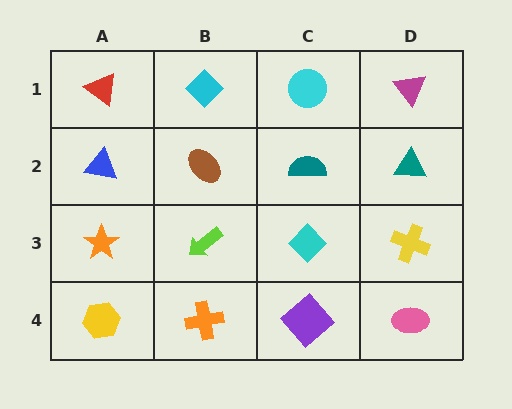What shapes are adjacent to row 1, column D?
A teal triangle (row 2, column D), a cyan circle (row 1, column C).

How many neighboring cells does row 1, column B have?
3.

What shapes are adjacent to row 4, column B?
A lime arrow (row 3, column B), a yellow hexagon (row 4, column A), a purple diamond (row 4, column C).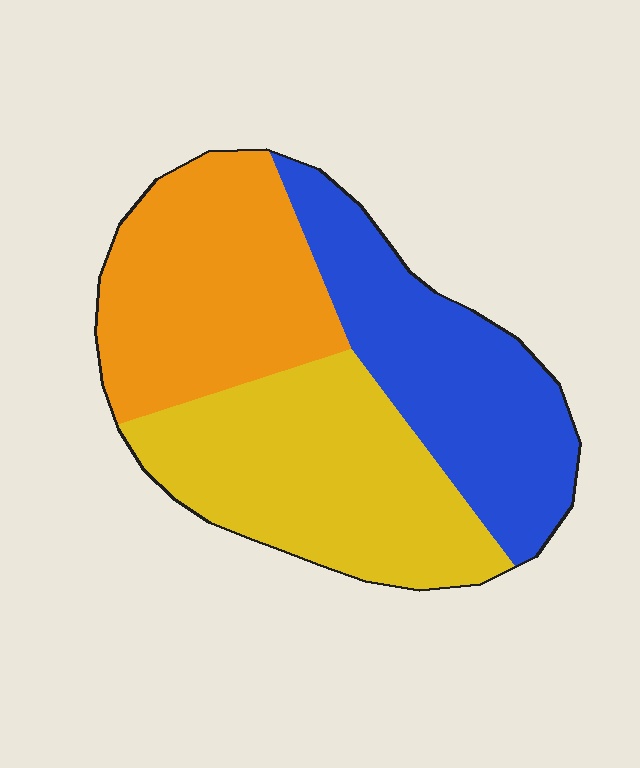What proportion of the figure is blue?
Blue takes up between a sixth and a third of the figure.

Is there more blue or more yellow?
Yellow.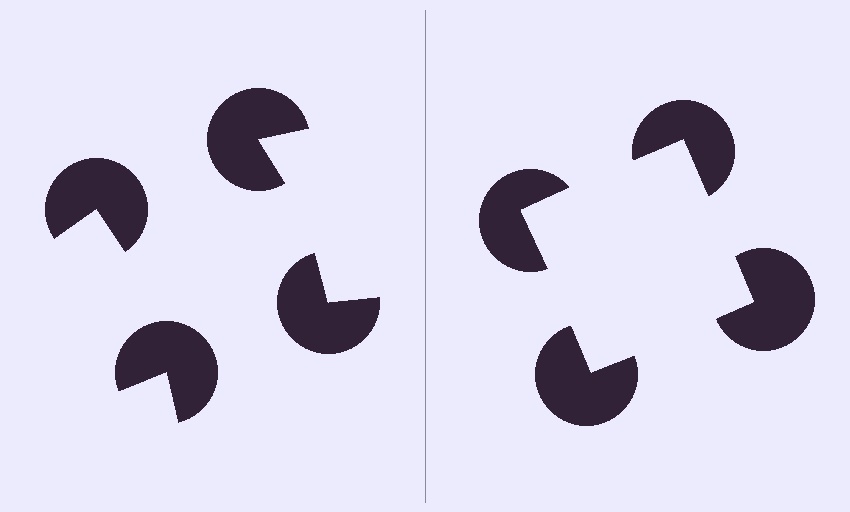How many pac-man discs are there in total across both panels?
8 — 4 on each side.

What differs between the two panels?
The pac-man discs are positioned identically on both sides; only the wedge orientations differ. On the right they align to a square; on the left they are misaligned.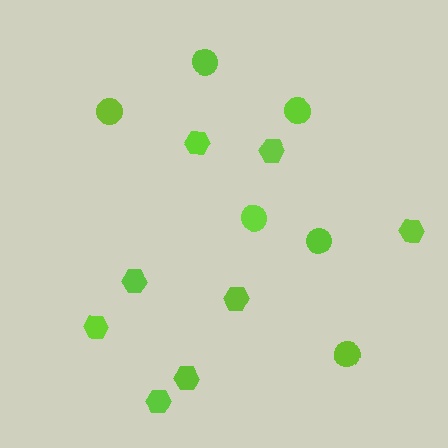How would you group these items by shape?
There are 2 groups: one group of hexagons (8) and one group of circles (6).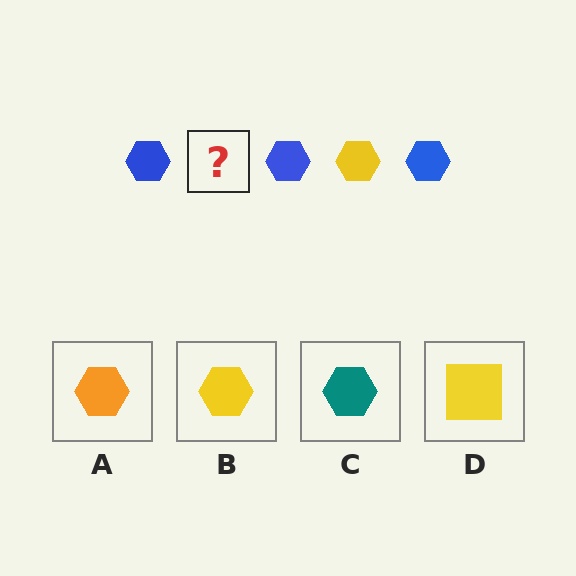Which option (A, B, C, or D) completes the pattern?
B.